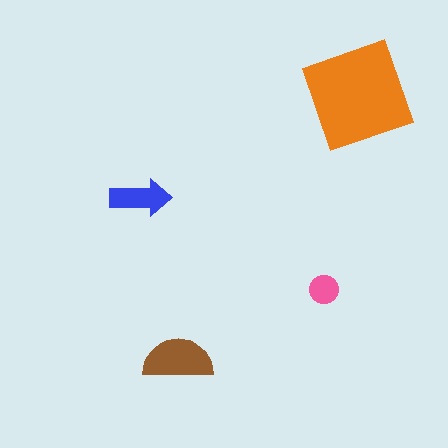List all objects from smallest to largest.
The pink circle, the blue arrow, the brown semicircle, the orange square.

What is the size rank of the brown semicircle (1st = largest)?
2nd.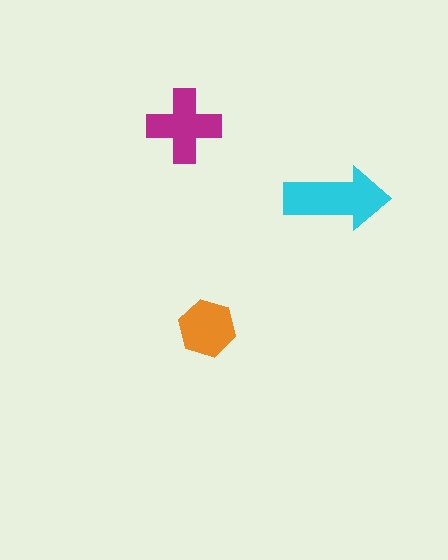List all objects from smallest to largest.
The orange hexagon, the magenta cross, the cyan arrow.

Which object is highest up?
The magenta cross is topmost.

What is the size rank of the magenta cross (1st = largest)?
2nd.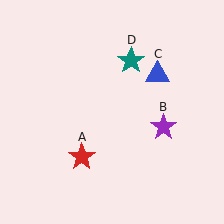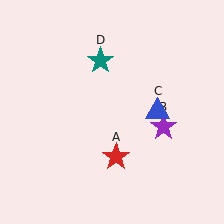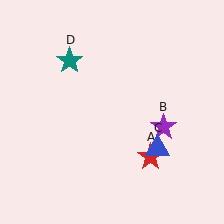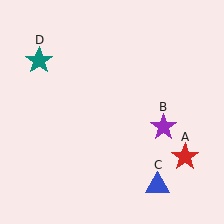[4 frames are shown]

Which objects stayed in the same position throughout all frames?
Purple star (object B) remained stationary.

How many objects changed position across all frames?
3 objects changed position: red star (object A), blue triangle (object C), teal star (object D).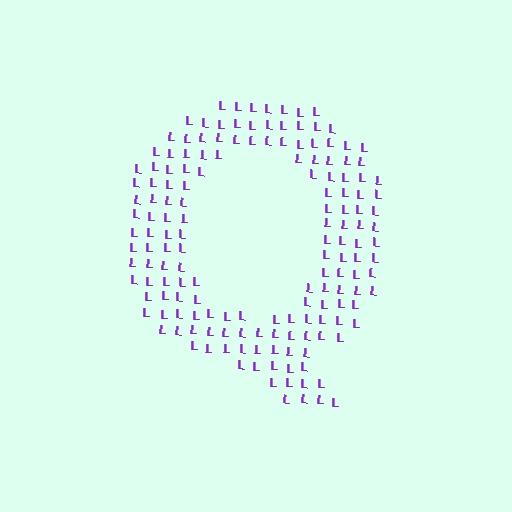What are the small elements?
The small elements are letter L's.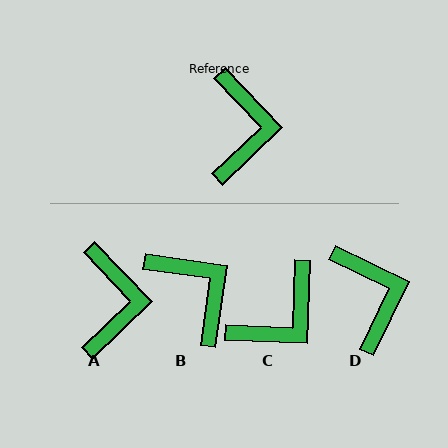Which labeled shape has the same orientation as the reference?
A.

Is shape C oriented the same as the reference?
No, it is off by about 46 degrees.